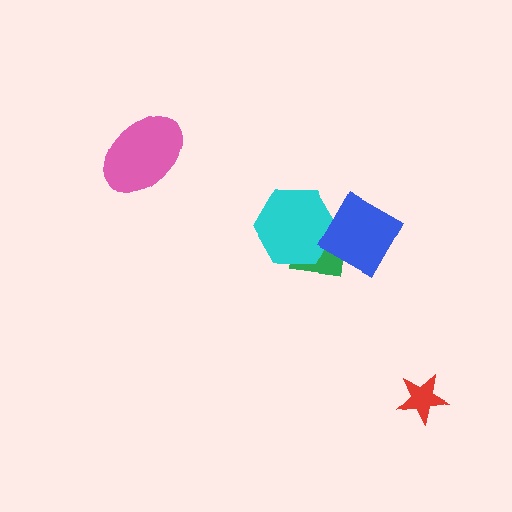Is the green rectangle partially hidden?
Yes, it is partially covered by another shape.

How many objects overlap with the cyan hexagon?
2 objects overlap with the cyan hexagon.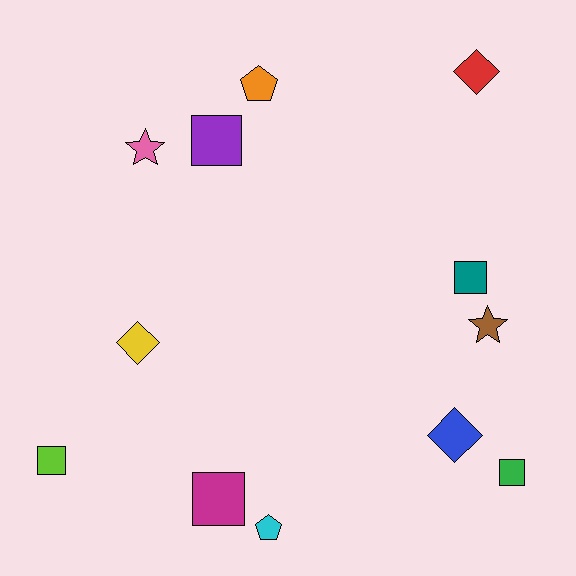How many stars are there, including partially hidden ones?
There are 2 stars.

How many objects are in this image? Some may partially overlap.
There are 12 objects.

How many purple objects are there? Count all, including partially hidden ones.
There is 1 purple object.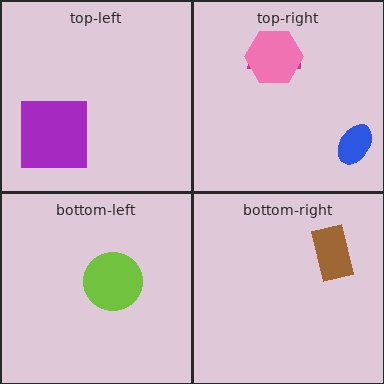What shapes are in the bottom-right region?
The brown rectangle.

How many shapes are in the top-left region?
1.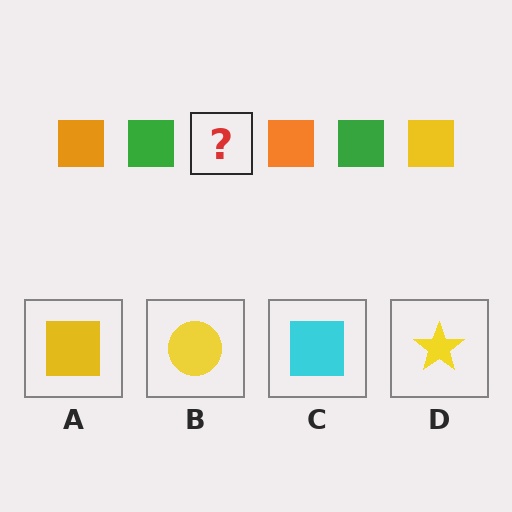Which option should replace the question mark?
Option A.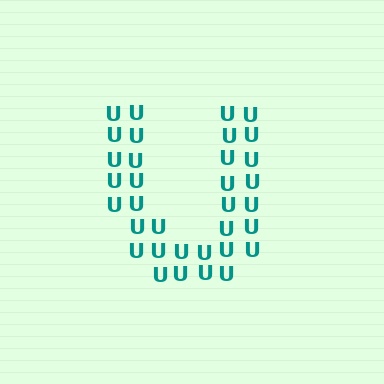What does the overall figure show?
The overall figure shows the letter U.